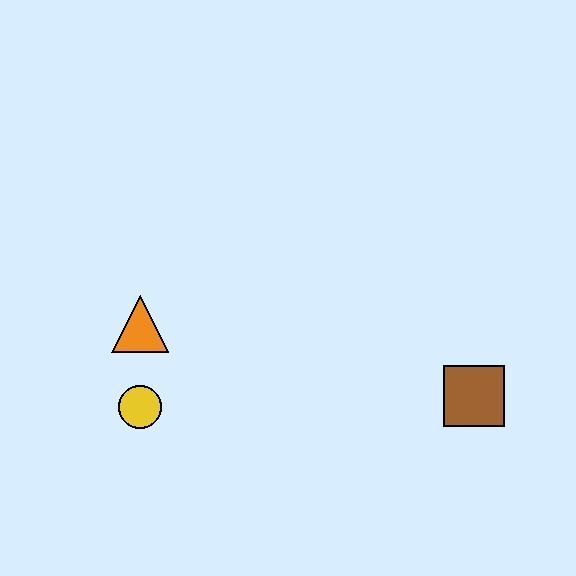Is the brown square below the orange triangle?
Yes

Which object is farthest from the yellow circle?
The brown square is farthest from the yellow circle.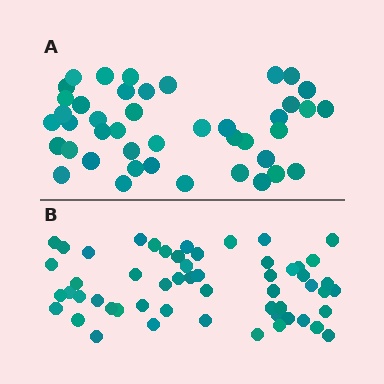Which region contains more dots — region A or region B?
Region B (the bottom region) has more dots.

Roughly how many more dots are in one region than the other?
Region B has roughly 12 or so more dots than region A.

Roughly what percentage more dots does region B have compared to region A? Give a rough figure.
About 30% more.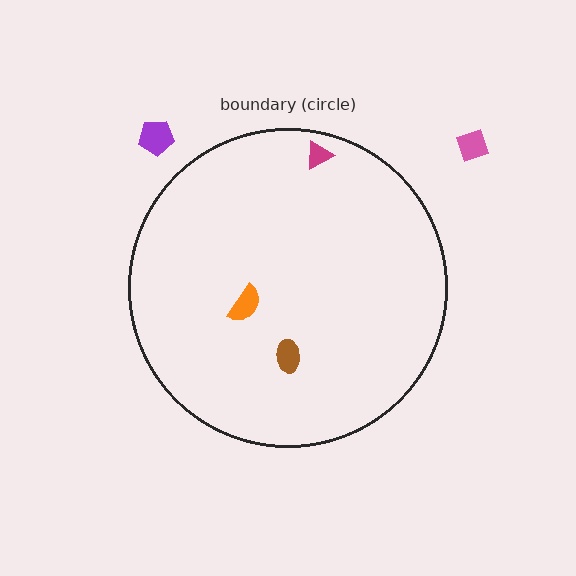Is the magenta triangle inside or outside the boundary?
Inside.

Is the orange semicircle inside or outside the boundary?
Inside.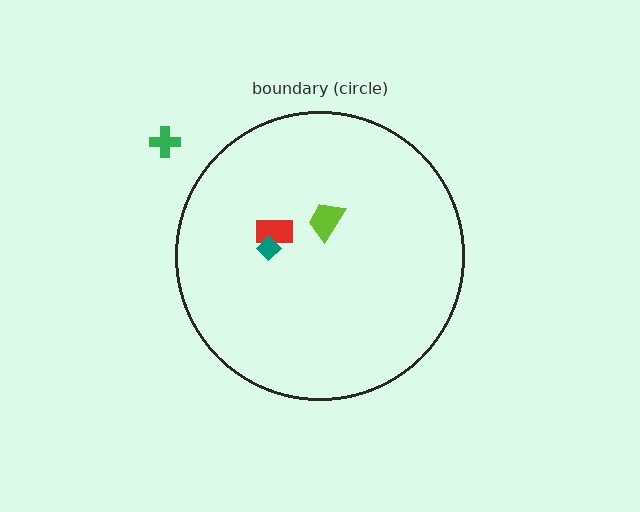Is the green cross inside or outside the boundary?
Outside.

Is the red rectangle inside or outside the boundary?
Inside.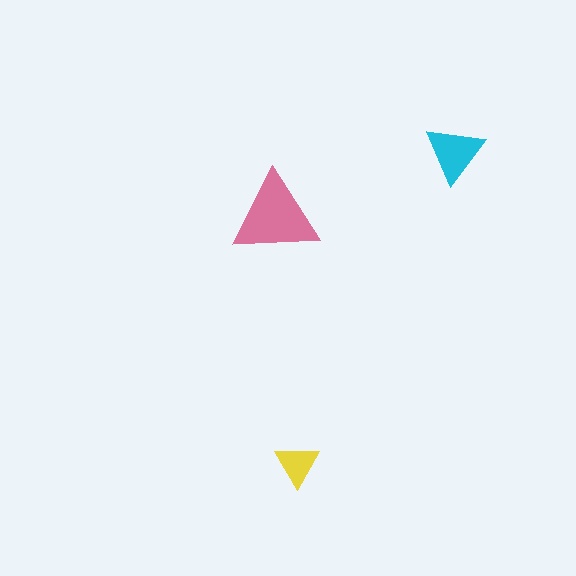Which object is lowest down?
The yellow triangle is bottommost.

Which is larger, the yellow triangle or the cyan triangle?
The cyan one.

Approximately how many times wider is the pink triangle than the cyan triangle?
About 1.5 times wider.